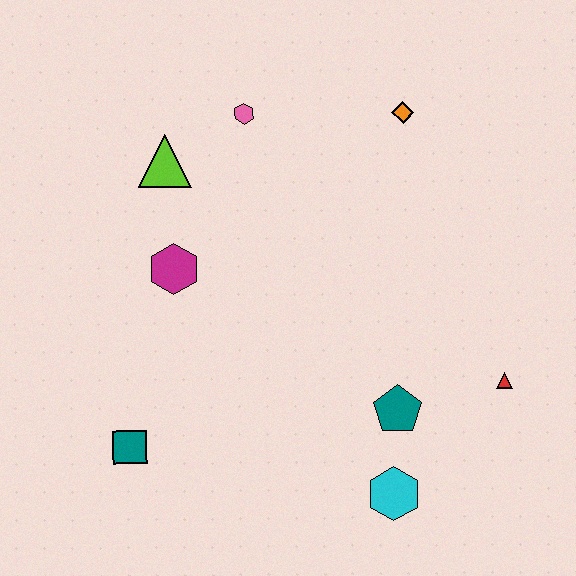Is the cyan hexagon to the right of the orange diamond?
No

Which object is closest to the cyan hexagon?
The teal pentagon is closest to the cyan hexagon.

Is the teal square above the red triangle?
No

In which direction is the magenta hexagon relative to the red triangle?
The magenta hexagon is to the left of the red triangle.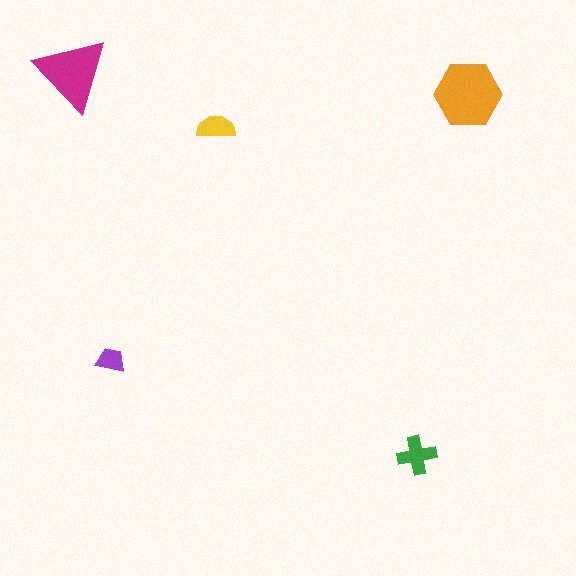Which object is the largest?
The orange hexagon.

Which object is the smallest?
The purple trapezoid.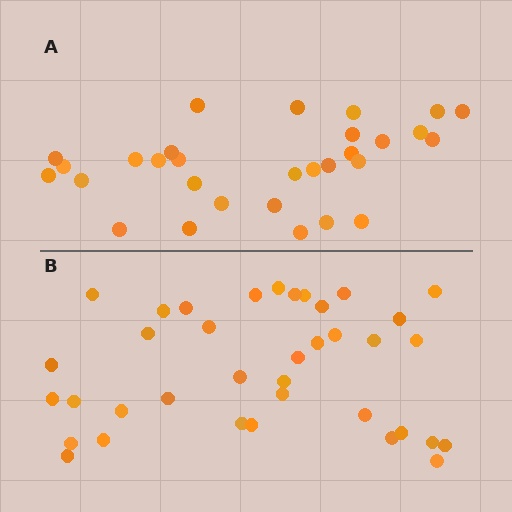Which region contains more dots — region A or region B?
Region B (the bottom region) has more dots.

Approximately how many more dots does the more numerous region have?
Region B has roughly 8 or so more dots than region A.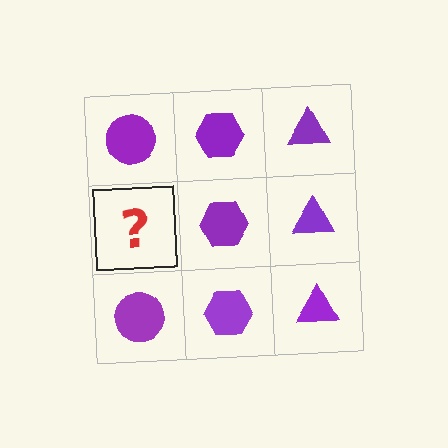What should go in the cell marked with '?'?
The missing cell should contain a purple circle.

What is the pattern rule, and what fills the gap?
The rule is that each column has a consistent shape. The gap should be filled with a purple circle.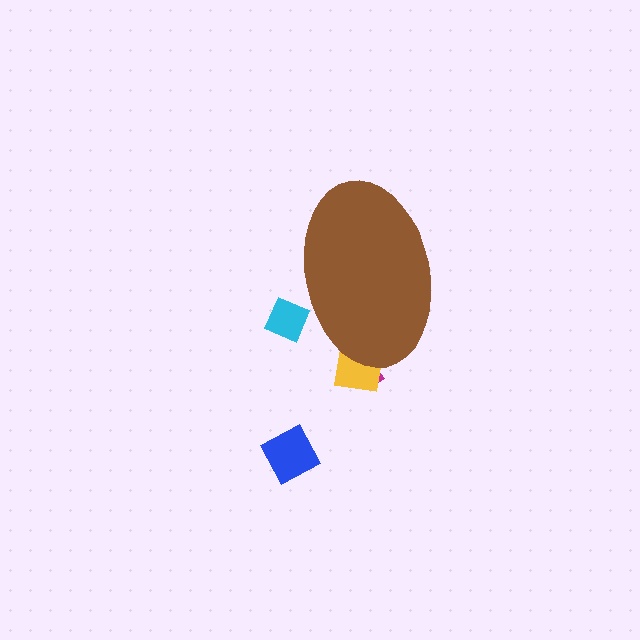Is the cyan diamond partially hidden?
Yes, the cyan diamond is partially hidden behind the brown ellipse.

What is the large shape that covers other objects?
A brown ellipse.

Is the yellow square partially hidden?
Yes, the yellow square is partially hidden behind the brown ellipse.